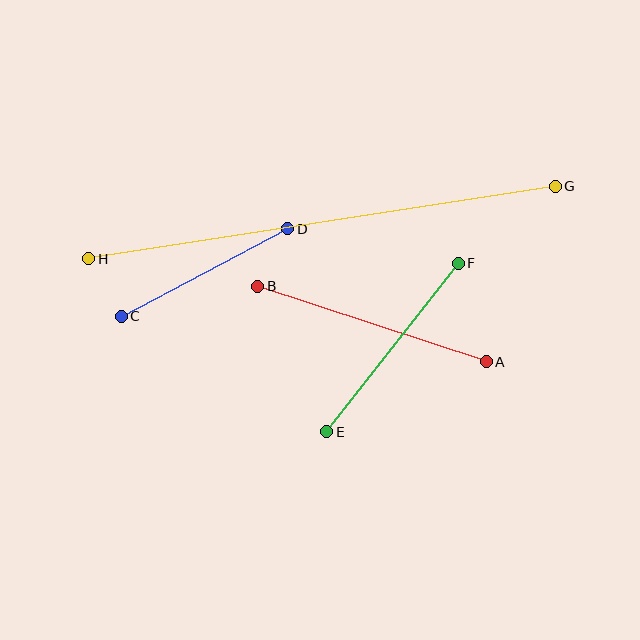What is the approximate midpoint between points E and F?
The midpoint is at approximately (392, 348) pixels.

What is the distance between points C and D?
The distance is approximately 188 pixels.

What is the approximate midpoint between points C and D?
The midpoint is at approximately (205, 272) pixels.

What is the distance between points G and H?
The distance is approximately 472 pixels.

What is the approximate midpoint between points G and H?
The midpoint is at approximately (322, 223) pixels.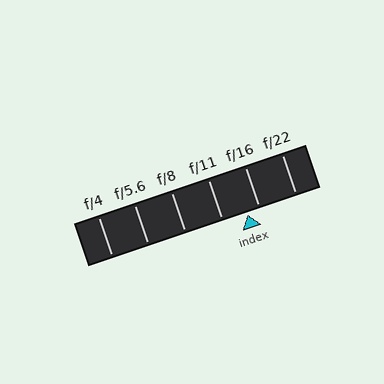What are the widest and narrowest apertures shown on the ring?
The widest aperture shown is f/4 and the narrowest is f/22.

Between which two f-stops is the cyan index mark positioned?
The index mark is between f/11 and f/16.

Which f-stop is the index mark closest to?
The index mark is closest to f/16.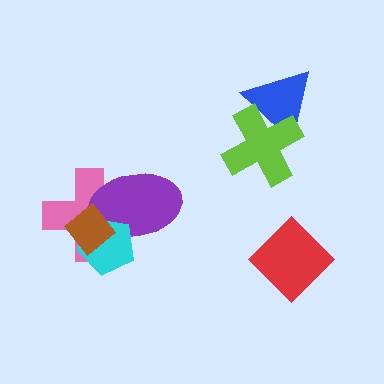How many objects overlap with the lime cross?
1 object overlaps with the lime cross.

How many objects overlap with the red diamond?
0 objects overlap with the red diamond.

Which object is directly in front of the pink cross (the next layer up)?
The purple ellipse is directly in front of the pink cross.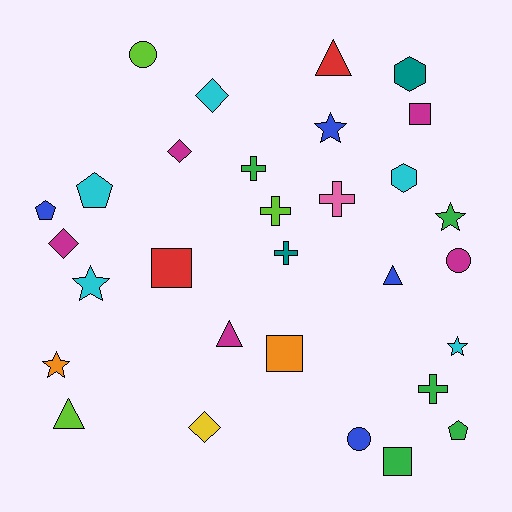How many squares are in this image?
There are 4 squares.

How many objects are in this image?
There are 30 objects.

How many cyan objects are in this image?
There are 5 cyan objects.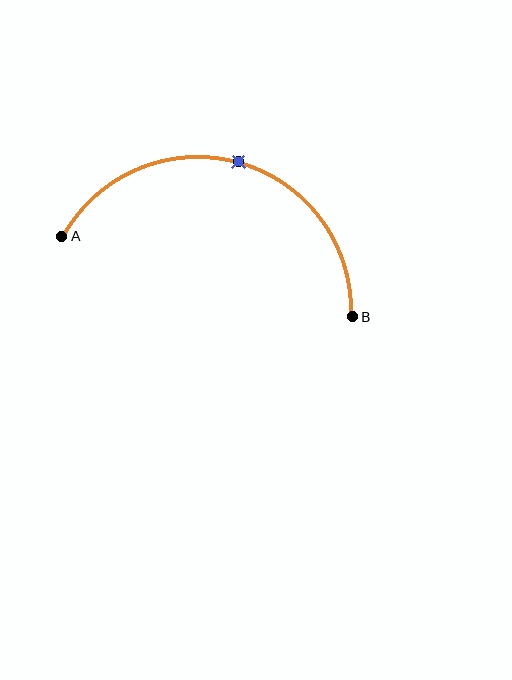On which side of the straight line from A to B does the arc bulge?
The arc bulges above the straight line connecting A and B.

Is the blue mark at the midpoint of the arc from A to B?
Yes. The blue mark lies on the arc at equal arc-length from both A and B — it is the arc midpoint.